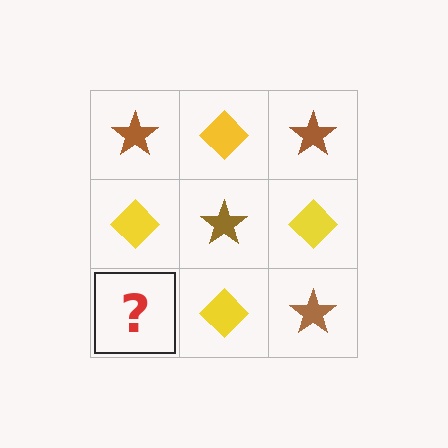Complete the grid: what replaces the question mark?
The question mark should be replaced with a brown star.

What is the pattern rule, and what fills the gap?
The rule is that it alternates brown star and yellow diamond in a checkerboard pattern. The gap should be filled with a brown star.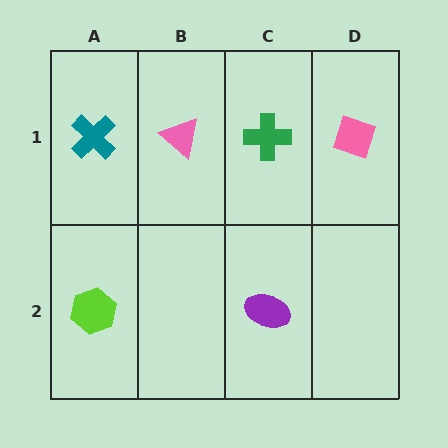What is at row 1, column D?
A pink diamond.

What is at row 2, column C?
A purple ellipse.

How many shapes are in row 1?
4 shapes.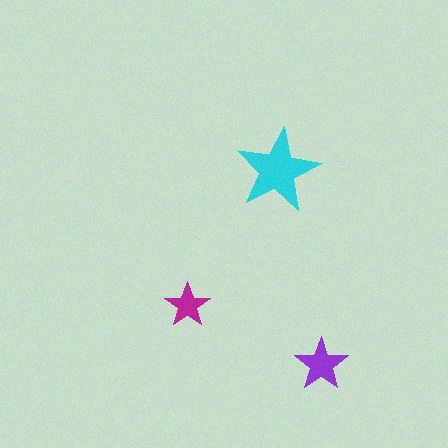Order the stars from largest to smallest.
the cyan one, the purple one, the magenta one.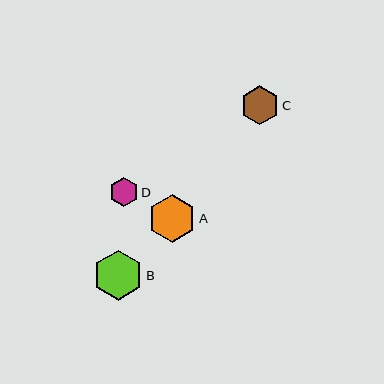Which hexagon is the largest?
Hexagon B is the largest with a size of approximately 50 pixels.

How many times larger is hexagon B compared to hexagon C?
Hexagon B is approximately 1.3 times the size of hexagon C.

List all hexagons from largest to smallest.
From largest to smallest: B, A, C, D.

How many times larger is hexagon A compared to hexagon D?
Hexagon A is approximately 1.6 times the size of hexagon D.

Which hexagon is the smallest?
Hexagon D is the smallest with a size of approximately 29 pixels.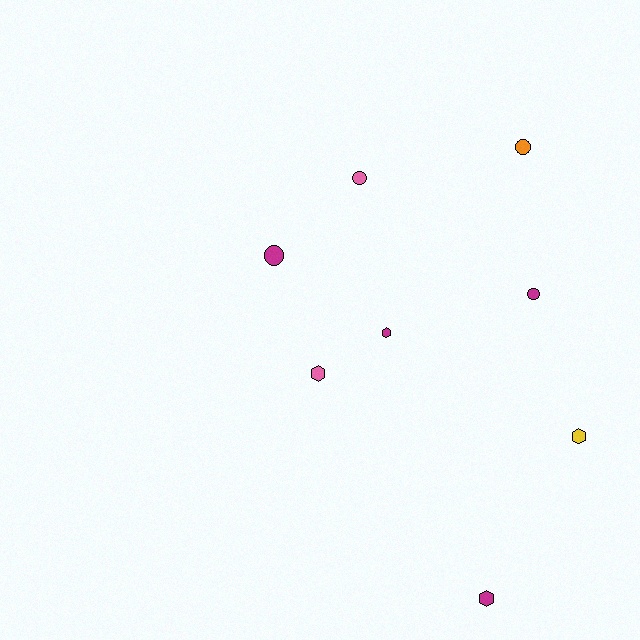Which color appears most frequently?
Magenta, with 4 objects.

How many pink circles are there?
There is 1 pink circle.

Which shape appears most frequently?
Circle, with 4 objects.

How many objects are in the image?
There are 8 objects.